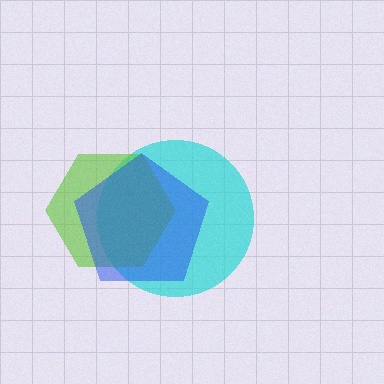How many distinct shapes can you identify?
There are 3 distinct shapes: a cyan circle, a lime hexagon, a blue pentagon.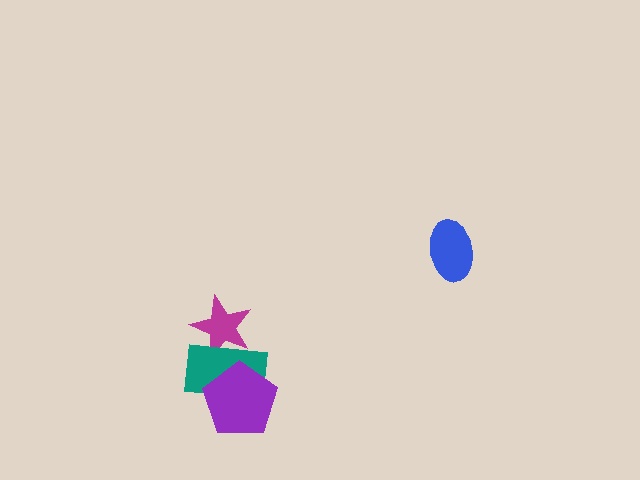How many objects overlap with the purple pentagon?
1 object overlaps with the purple pentagon.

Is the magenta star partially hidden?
Yes, it is partially covered by another shape.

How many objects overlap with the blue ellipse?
0 objects overlap with the blue ellipse.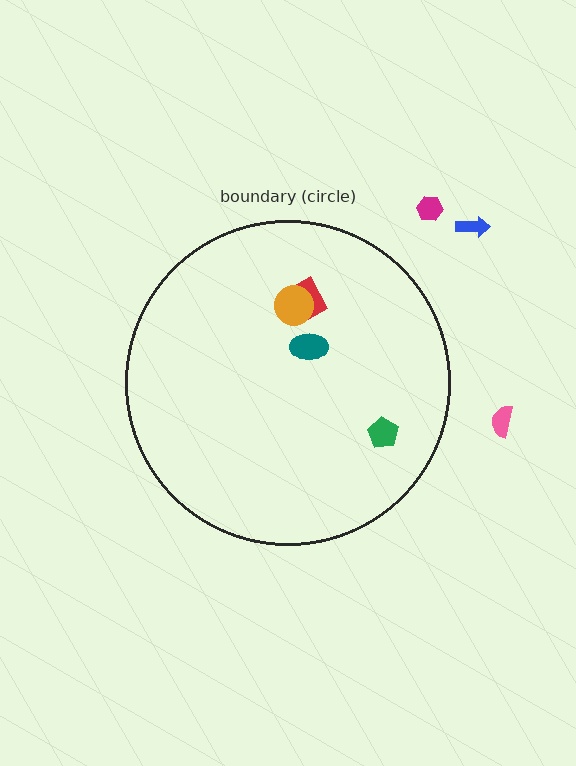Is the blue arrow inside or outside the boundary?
Outside.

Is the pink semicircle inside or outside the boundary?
Outside.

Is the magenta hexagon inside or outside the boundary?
Outside.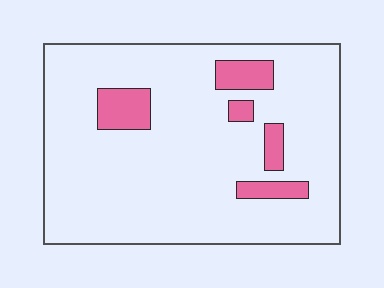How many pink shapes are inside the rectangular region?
5.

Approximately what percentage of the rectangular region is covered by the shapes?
Approximately 10%.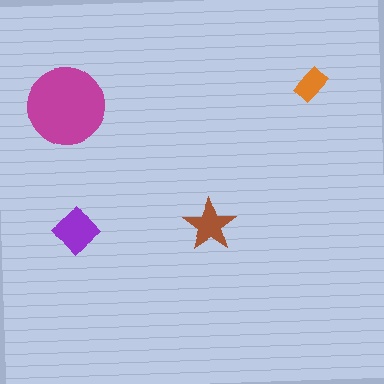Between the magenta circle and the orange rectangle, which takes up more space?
The magenta circle.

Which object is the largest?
The magenta circle.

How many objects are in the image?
There are 4 objects in the image.